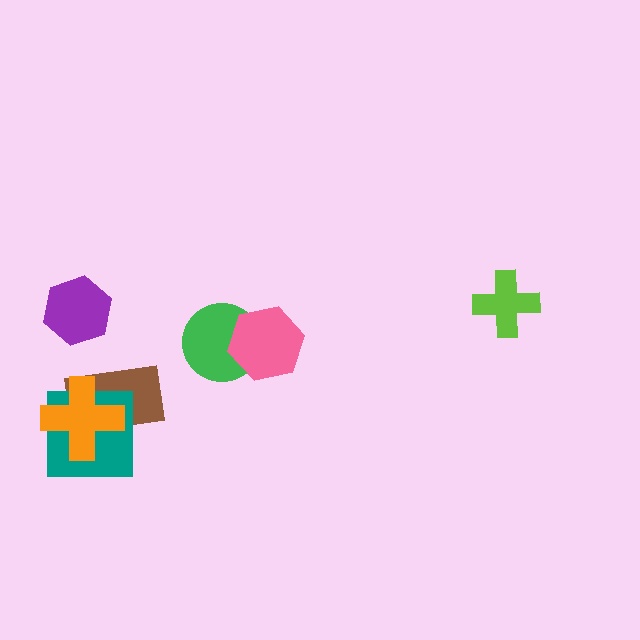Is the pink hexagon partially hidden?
No, no other shape covers it.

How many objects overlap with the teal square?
2 objects overlap with the teal square.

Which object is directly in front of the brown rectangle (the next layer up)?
The teal square is directly in front of the brown rectangle.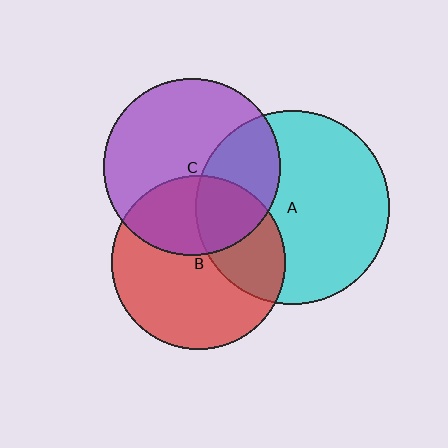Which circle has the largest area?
Circle A (cyan).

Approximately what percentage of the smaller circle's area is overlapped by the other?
Approximately 35%.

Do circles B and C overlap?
Yes.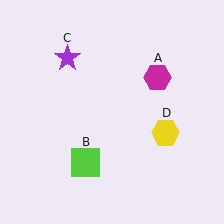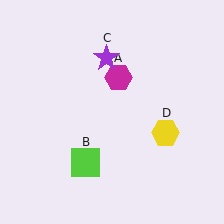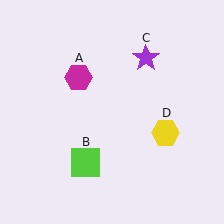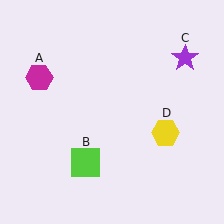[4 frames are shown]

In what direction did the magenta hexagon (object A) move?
The magenta hexagon (object A) moved left.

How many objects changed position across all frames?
2 objects changed position: magenta hexagon (object A), purple star (object C).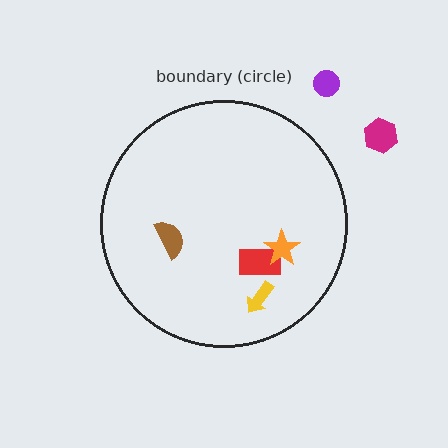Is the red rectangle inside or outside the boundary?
Inside.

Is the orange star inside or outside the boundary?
Inside.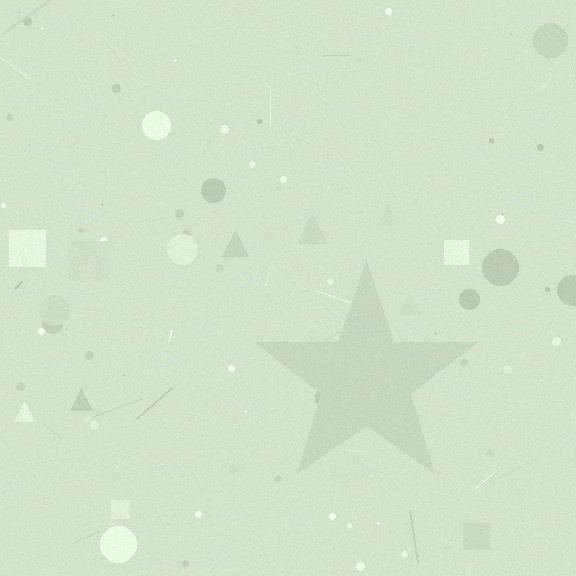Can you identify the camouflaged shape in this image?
The camouflaged shape is a star.